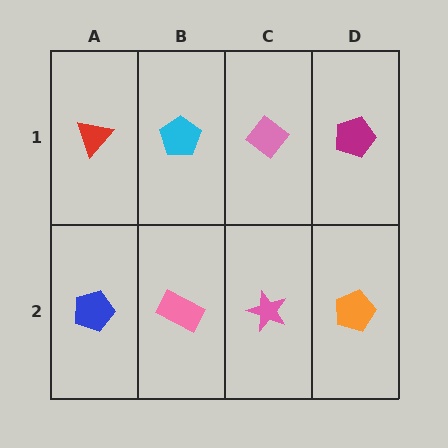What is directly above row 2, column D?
A magenta pentagon.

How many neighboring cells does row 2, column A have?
2.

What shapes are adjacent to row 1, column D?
An orange pentagon (row 2, column D), a pink diamond (row 1, column C).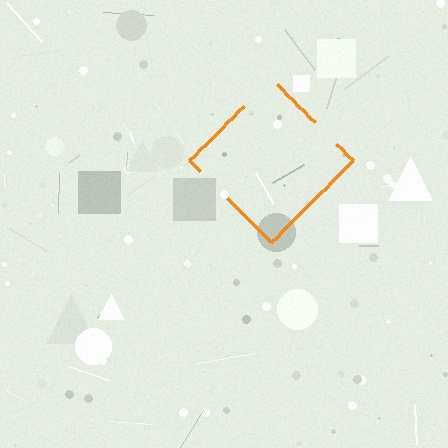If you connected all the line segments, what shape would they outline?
They would outline a diamond.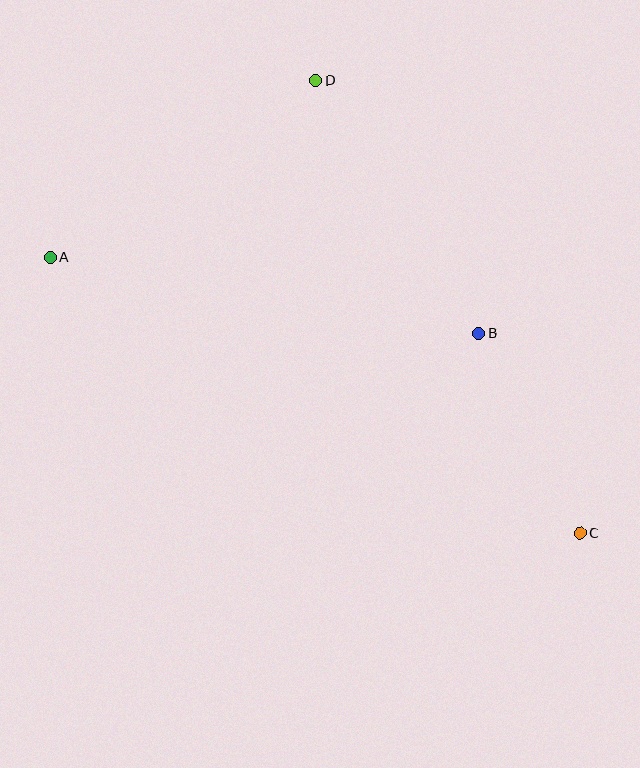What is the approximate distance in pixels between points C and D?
The distance between C and D is approximately 524 pixels.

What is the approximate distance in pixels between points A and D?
The distance between A and D is approximately 319 pixels.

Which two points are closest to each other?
Points B and C are closest to each other.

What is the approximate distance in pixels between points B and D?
The distance between B and D is approximately 301 pixels.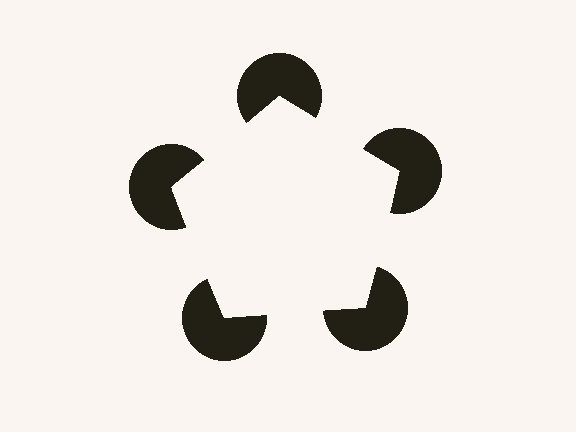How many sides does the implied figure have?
5 sides.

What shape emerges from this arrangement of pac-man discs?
An illusory pentagon — its edges are inferred from the aligned wedge cuts in the pac-man discs, not physically drawn.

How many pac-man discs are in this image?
There are 5 — one at each vertex of the illusory pentagon.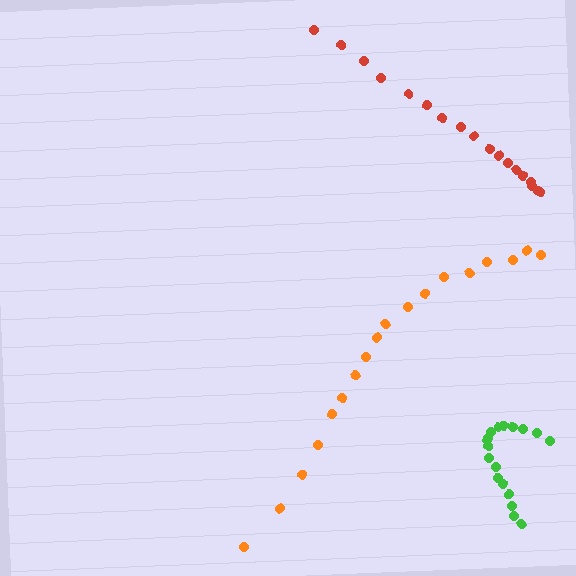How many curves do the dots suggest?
There are 3 distinct paths.